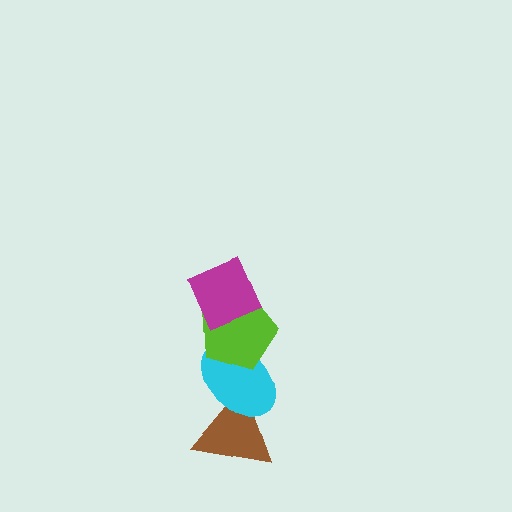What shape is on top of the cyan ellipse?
The lime pentagon is on top of the cyan ellipse.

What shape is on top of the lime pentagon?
The magenta diamond is on top of the lime pentagon.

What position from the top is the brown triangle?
The brown triangle is 4th from the top.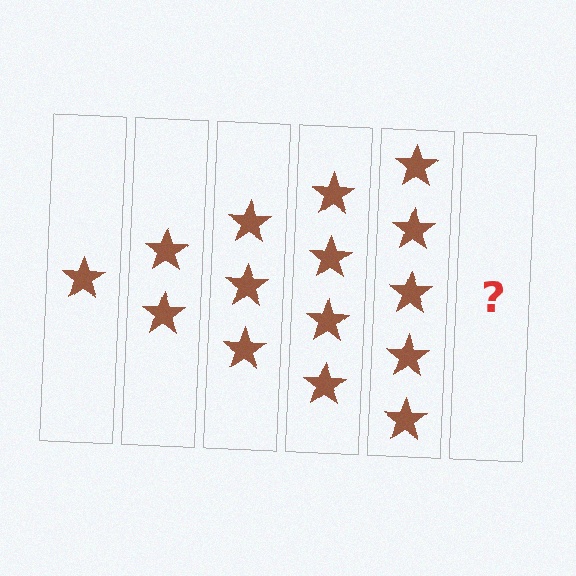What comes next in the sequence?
The next element should be 6 stars.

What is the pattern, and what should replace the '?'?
The pattern is that each step adds one more star. The '?' should be 6 stars.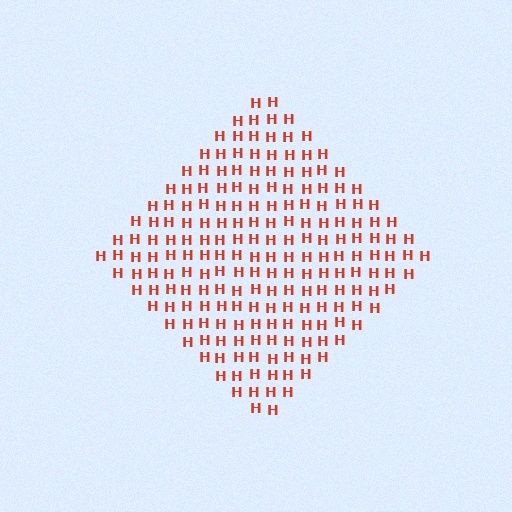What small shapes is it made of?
It is made of small letter H's.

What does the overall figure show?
The overall figure shows a diamond.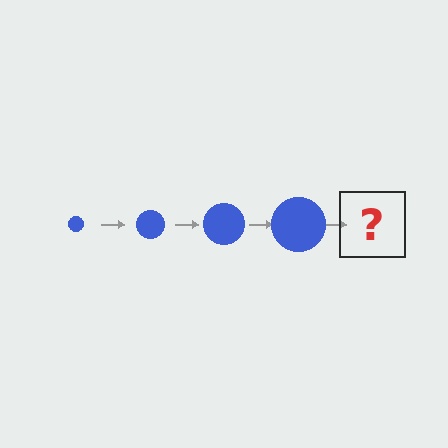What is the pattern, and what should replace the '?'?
The pattern is that the circle gets progressively larger each step. The '?' should be a blue circle, larger than the previous one.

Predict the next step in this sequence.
The next step is a blue circle, larger than the previous one.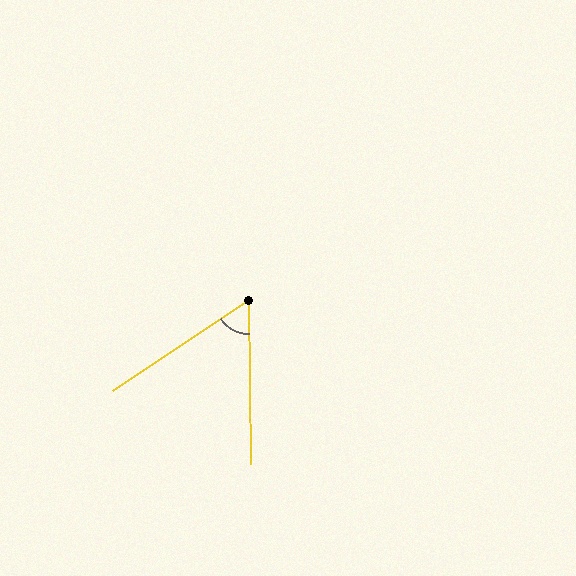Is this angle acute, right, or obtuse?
It is acute.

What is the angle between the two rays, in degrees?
Approximately 57 degrees.